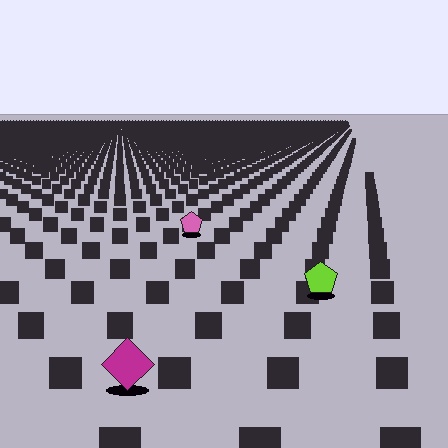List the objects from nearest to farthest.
From nearest to farthest: the magenta diamond, the lime pentagon, the pink pentagon.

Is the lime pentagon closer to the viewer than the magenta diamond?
No. The magenta diamond is closer — you can tell from the texture gradient: the ground texture is coarser near it.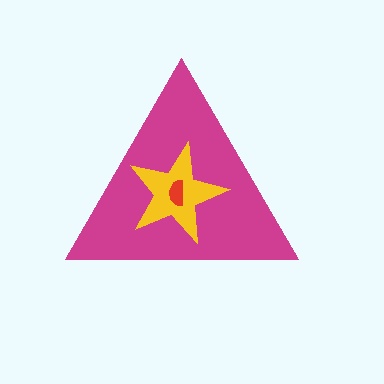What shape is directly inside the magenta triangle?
The yellow star.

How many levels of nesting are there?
3.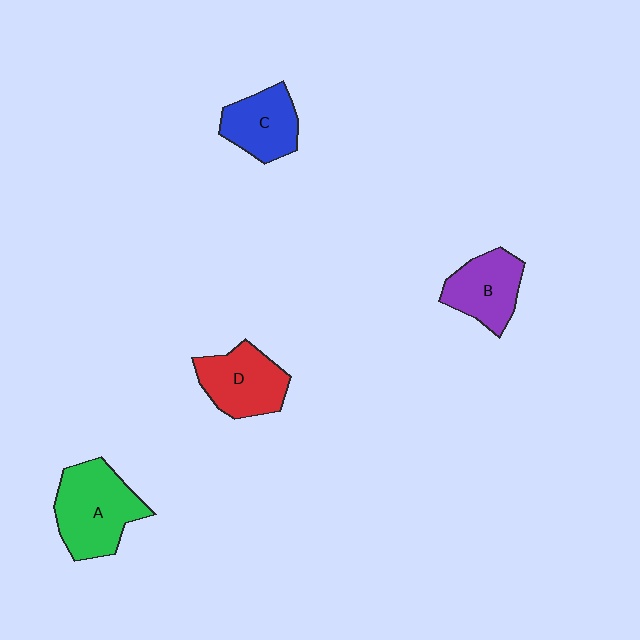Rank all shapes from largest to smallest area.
From largest to smallest: A (green), D (red), B (purple), C (blue).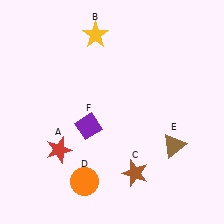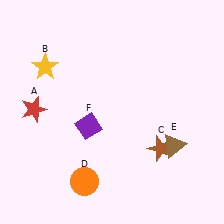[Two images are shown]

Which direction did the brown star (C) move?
The brown star (C) moved right.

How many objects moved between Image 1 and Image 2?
3 objects moved between the two images.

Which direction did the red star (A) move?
The red star (A) moved up.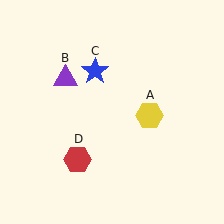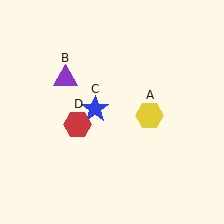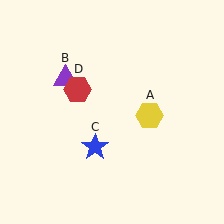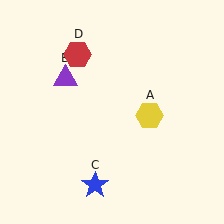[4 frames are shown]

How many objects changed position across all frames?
2 objects changed position: blue star (object C), red hexagon (object D).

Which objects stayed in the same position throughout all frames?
Yellow hexagon (object A) and purple triangle (object B) remained stationary.